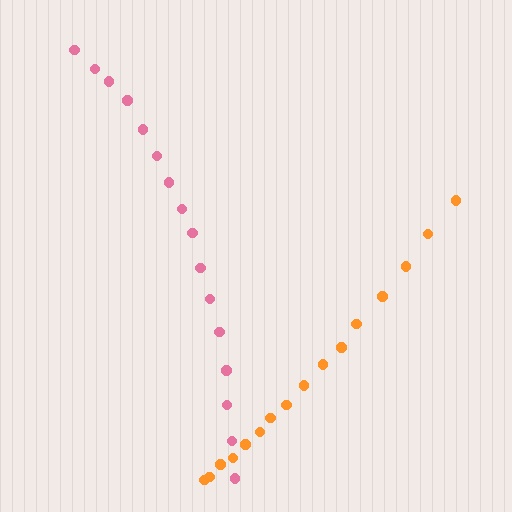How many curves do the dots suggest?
There are 2 distinct paths.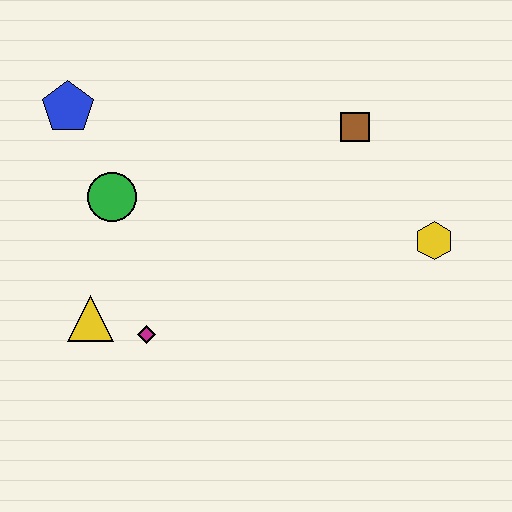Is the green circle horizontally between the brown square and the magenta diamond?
No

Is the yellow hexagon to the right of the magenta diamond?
Yes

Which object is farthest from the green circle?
The yellow hexagon is farthest from the green circle.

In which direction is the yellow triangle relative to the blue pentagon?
The yellow triangle is below the blue pentagon.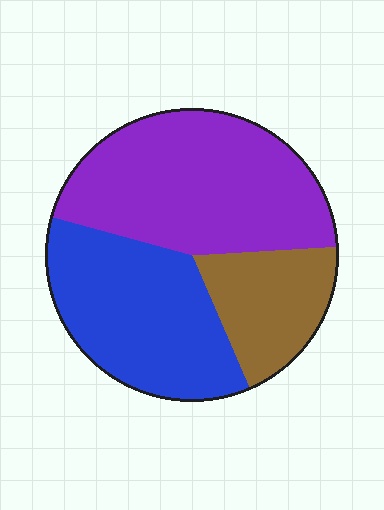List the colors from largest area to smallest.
From largest to smallest: purple, blue, brown.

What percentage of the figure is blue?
Blue takes up between a quarter and a half of the figure.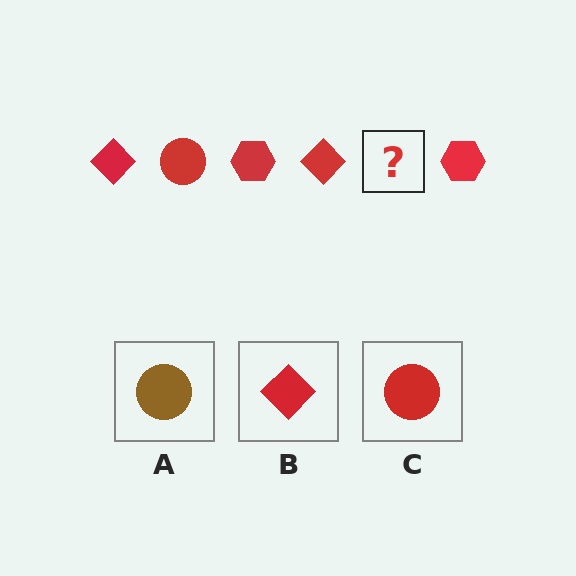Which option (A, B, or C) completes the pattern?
C.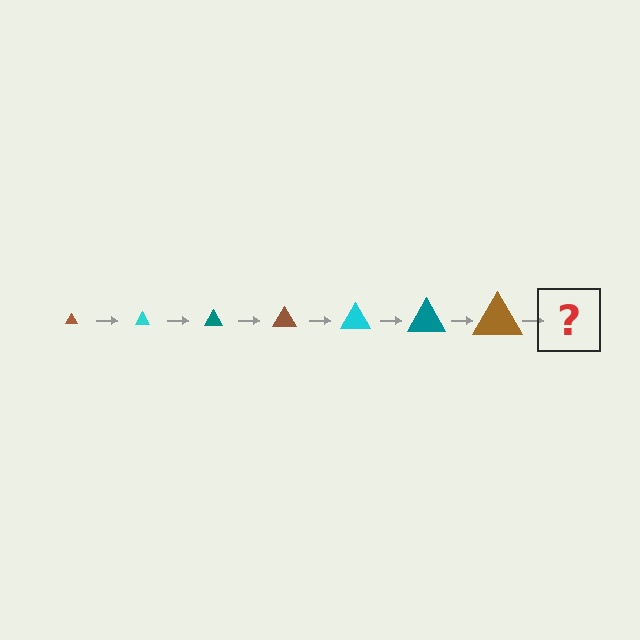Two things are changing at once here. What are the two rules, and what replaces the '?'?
The two rules are that the triangle grows larger each step and the color cycles through brown, cyan, and teal. The '?' should be a cyan triangle, larger than the previous one.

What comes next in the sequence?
The next element should be a cyan triangle, larger than the previous one.